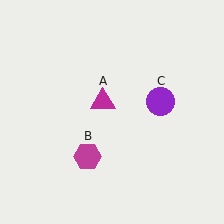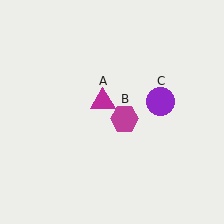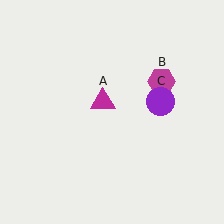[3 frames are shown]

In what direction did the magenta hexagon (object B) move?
The magenta hexagon (object B) moved up and to the right.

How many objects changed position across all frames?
1 object changed position: magenta hexagon (object B).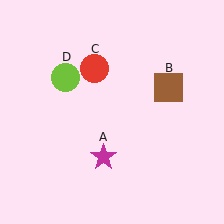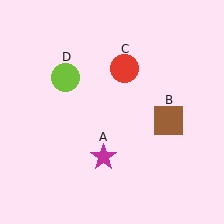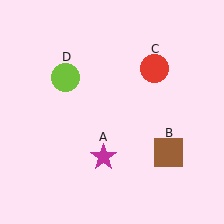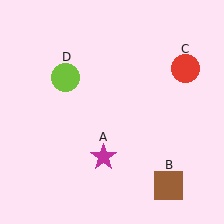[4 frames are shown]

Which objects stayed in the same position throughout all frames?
Magenta star (object A) and lime circle (object D) remained stationary.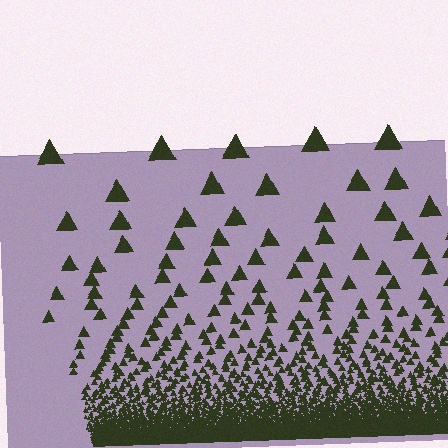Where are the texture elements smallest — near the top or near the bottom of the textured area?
Near the bottom.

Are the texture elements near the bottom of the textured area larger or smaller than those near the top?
Smaller. The gradient is inverted — elements near the bottom are smaller and denser.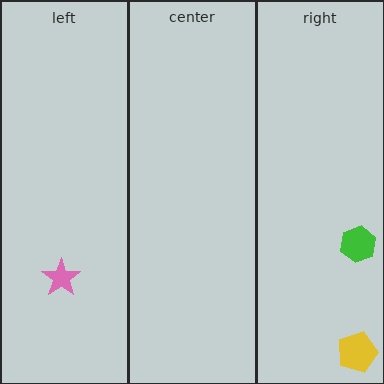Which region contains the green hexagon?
The right region.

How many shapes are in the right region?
2.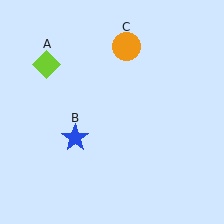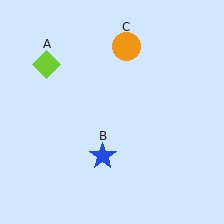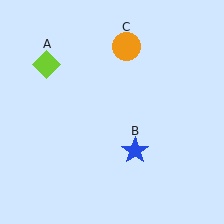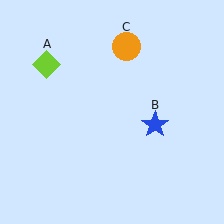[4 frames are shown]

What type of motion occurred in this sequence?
The blue star (object B) rotated counterclockwise around the center of the scene.